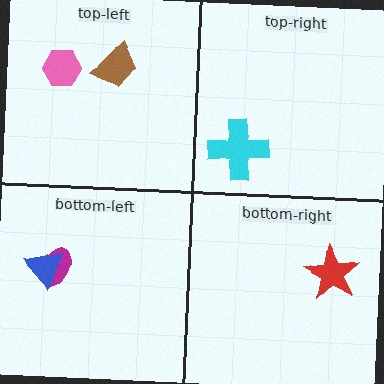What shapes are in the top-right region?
The cyan cross.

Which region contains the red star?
The bottom-right region.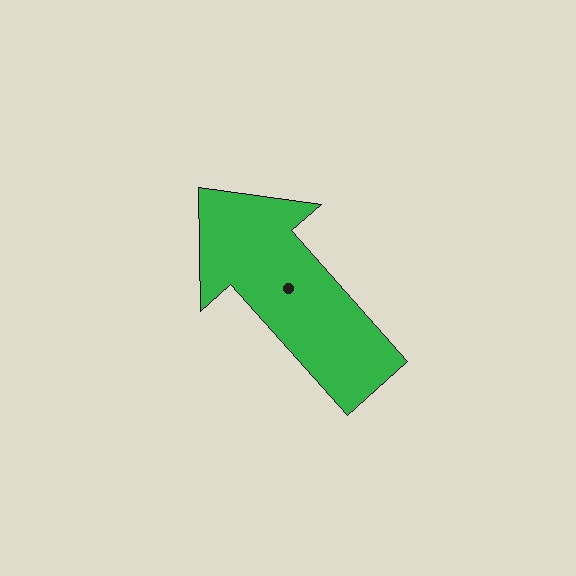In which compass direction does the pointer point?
Northwest.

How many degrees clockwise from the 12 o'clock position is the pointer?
Approximately 318 degrees.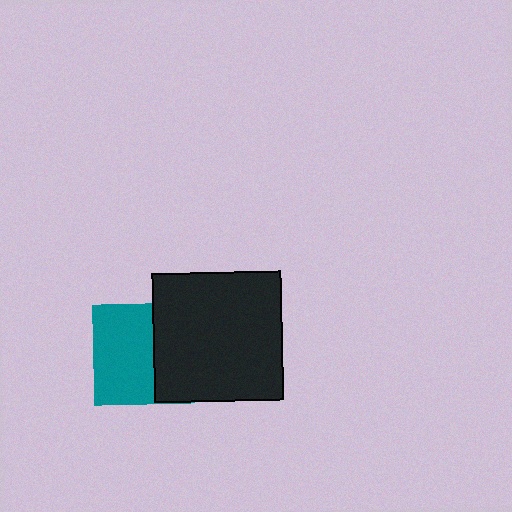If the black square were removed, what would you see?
You would see the complete teal square.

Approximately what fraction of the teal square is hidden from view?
Roughly 40% of the teal square is hidden behind the black square.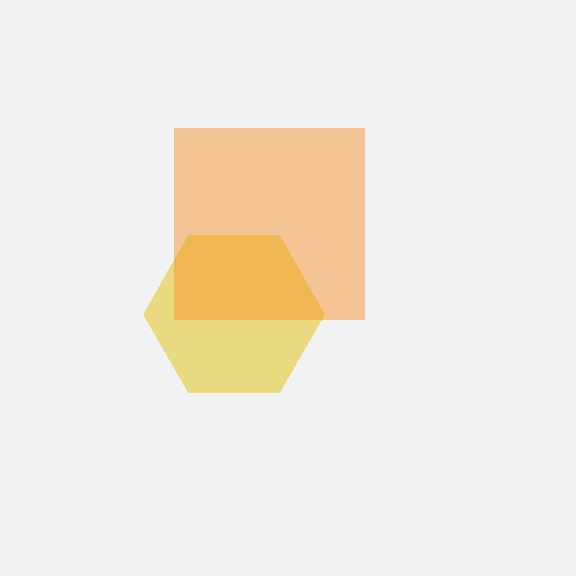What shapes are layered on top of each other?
The layered shapes are: a yellow hexagon, an orange square.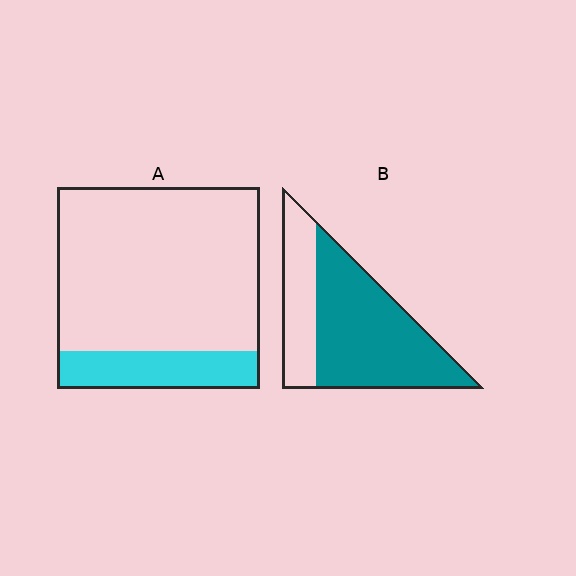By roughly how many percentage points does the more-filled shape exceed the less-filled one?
By roughly 50 percentage points (B over A).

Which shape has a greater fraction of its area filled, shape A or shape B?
Shape B.